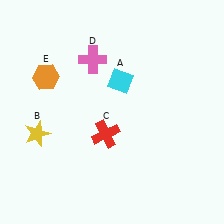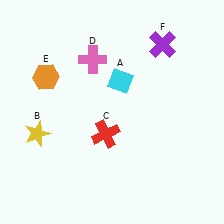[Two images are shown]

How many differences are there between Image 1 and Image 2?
There is 1 difference between the two images.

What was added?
A purple cross (F) was added in Image 2.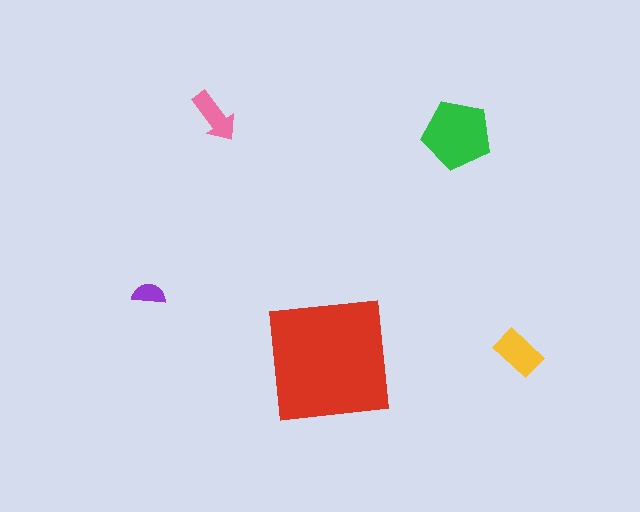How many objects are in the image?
There are 5 objects in the image.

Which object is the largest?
The red square.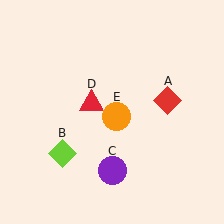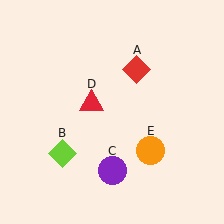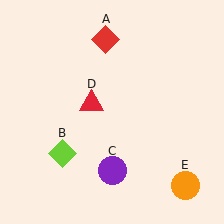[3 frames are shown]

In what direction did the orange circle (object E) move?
The orange circle (object E) moved down and to the right.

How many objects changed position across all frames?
2 objects changed position: red diamond (object A), orange circle (object E).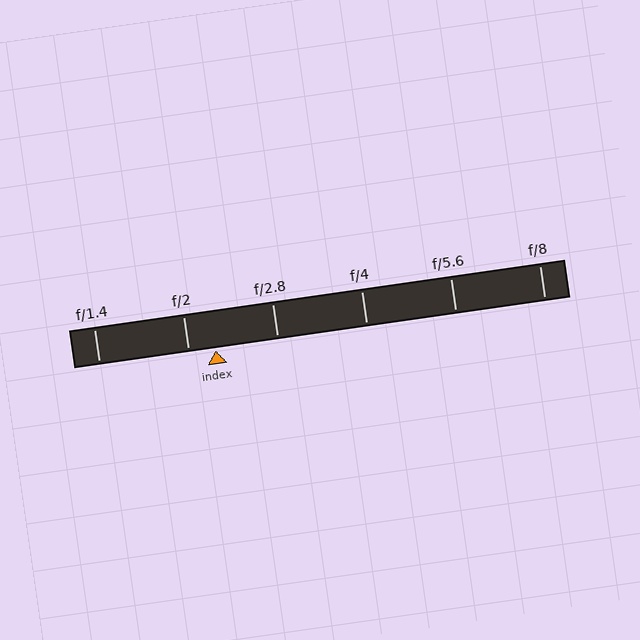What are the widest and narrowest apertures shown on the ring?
The widest aperture shown is f/1.4 and the narrowest is f/8.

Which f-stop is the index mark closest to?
The index mark is closest to f/2.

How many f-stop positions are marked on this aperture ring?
There are 6 f-stop positions marked.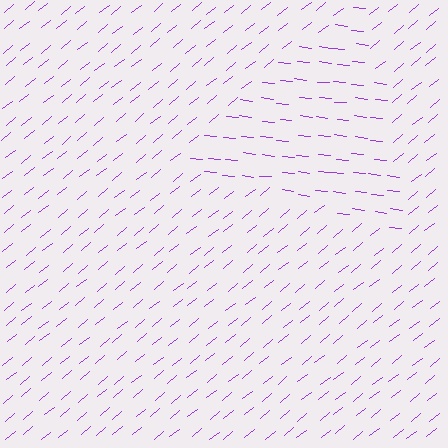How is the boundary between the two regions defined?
The boundary is defined purely by a change in line orientation (approximately 45 degrees difference). All lines are the same color and thickness.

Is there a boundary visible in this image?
Yes, there is a texture boundary formed by a change in line orientation.